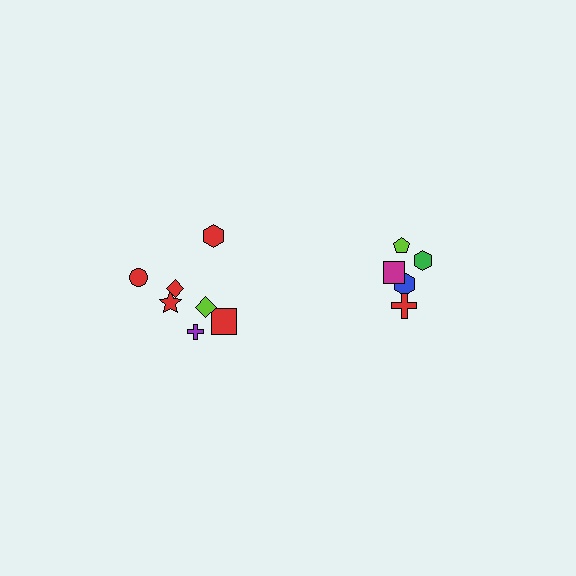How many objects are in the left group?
There are 7 objects.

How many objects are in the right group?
There are 5 objects.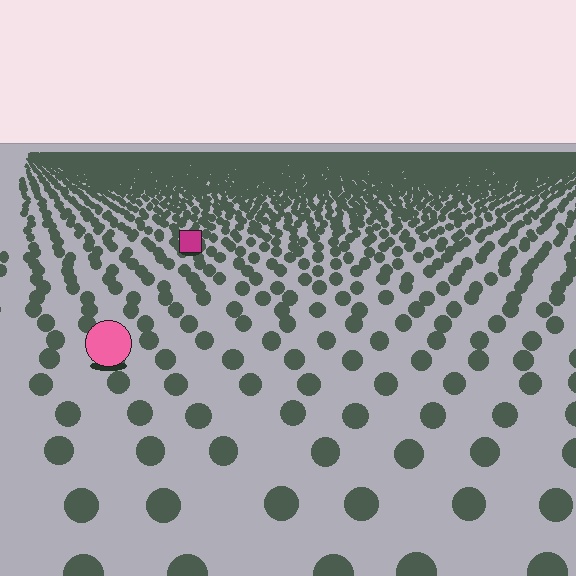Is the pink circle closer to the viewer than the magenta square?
Yes. The pink circle is closer — you can tell from the texture gradient: the ground texture is coarser near it.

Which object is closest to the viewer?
The pink circle is closest. The texture marks near it are larger and more spread out.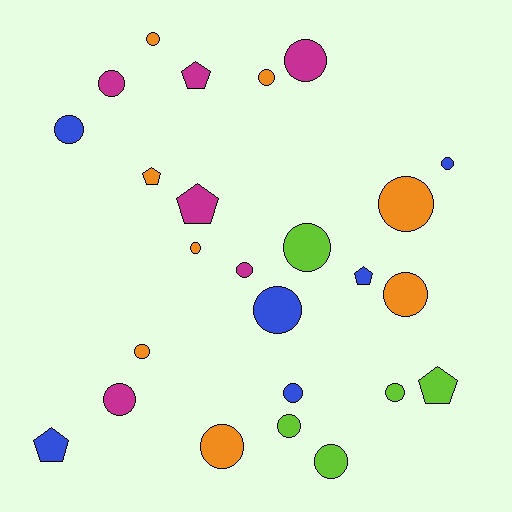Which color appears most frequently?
Orange, with 8 objects.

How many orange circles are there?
There are 7 orange circles.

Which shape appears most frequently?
Circle, with 19 objects.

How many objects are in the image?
There are 25 objects.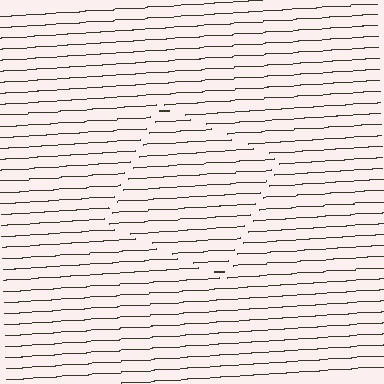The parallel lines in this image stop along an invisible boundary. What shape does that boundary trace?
An illusory square. The interior of the shape contains the same grating, shifted by half a period — the contour is defined by the phase discontinuity where line-ends from the inner and outer gratings abut.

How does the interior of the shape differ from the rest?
The interior of the shape contains the same grating, shifted by half a period — the contour is defined by the phase discontinuity where line-ends from the inner and outer gratings abut.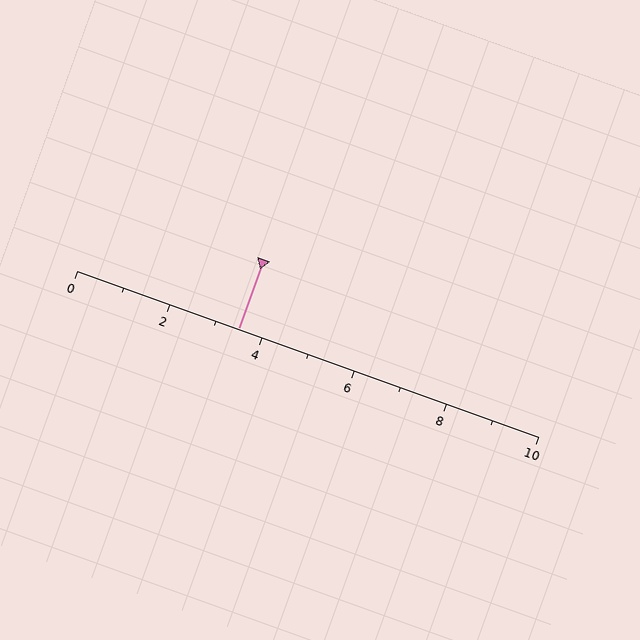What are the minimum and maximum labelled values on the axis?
The axis runs from 0 to 10.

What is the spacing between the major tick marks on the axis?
The major ticks are spaced 2 apart.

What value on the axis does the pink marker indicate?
The marker indicates approximately 3.5.